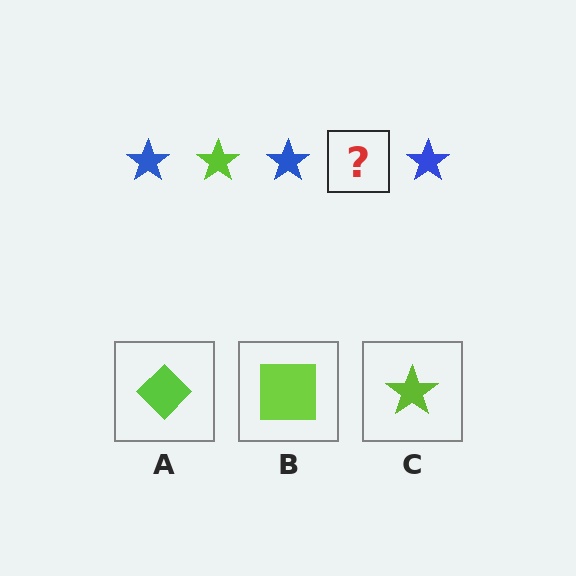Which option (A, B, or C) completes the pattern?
C.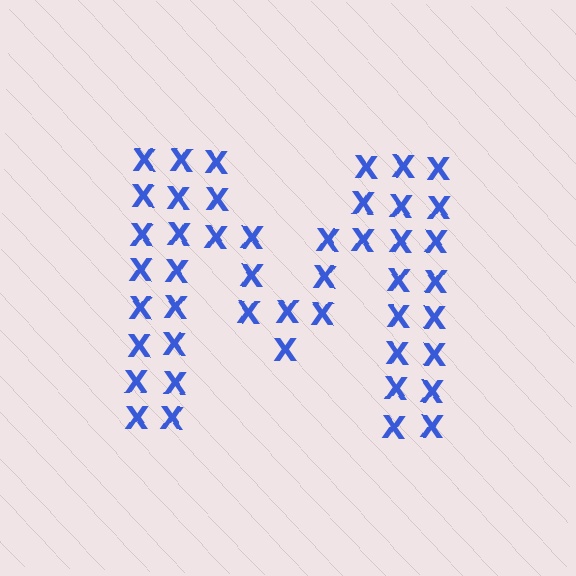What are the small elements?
The small elements are letter X's.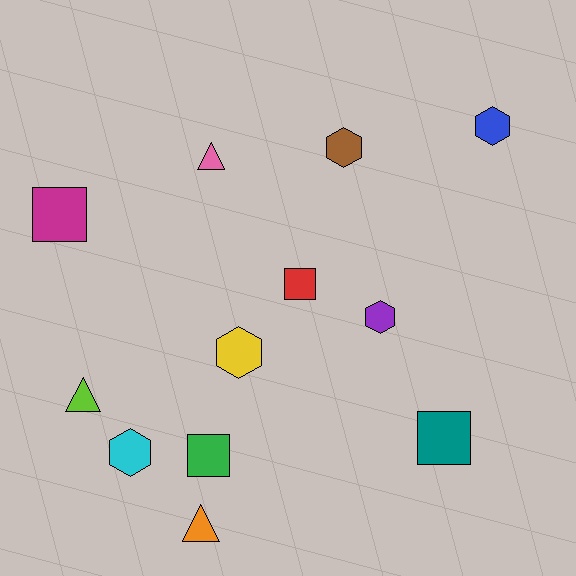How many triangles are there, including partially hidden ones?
There are 3 triangles.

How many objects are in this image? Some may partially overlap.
There are 12 objects.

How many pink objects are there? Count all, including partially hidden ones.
There is 1 pink object.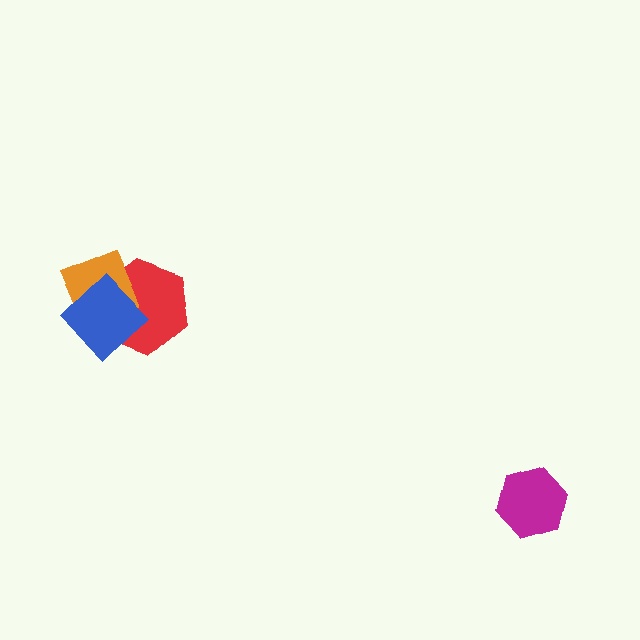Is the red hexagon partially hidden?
Yes, it is partially covered by another shape.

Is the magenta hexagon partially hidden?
No, no other shape covers it.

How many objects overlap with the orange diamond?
2 objects overlap with the orange diamond.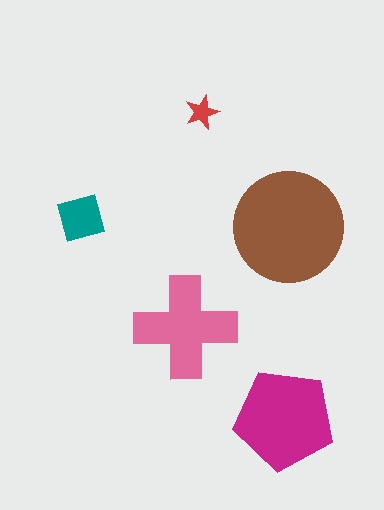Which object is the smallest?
The red star.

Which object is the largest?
The brown circle.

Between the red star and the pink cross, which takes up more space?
The pink cross.